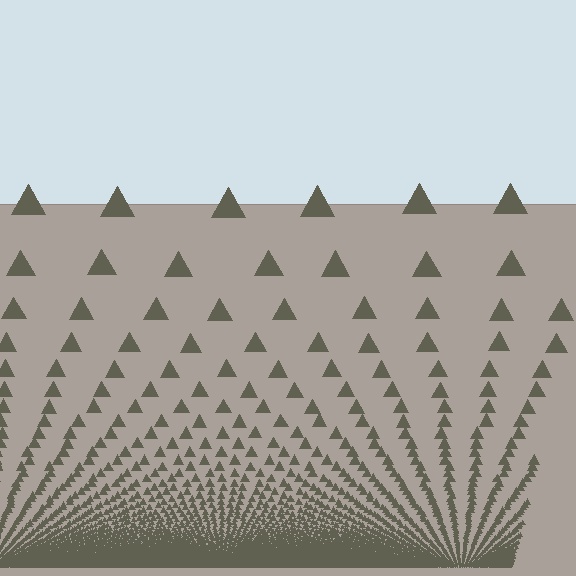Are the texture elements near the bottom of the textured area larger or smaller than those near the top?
Smaller. The gradient is inverted — elements near the bottom are smaller and denser.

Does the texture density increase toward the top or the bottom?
Density increases toward the bottom.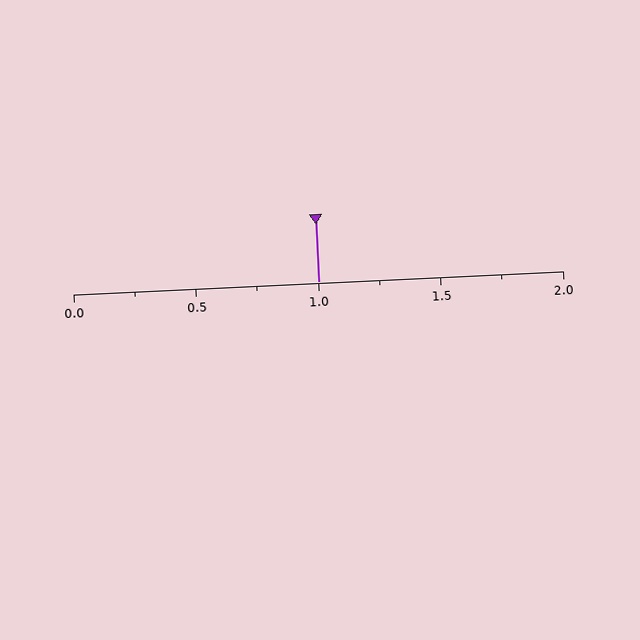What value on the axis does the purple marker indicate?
The marker indicates approximately 1.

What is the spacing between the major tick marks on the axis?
The major ticks are spaced 0.5 apart.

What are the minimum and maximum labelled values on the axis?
The axis runs from 0.0 to 2.0.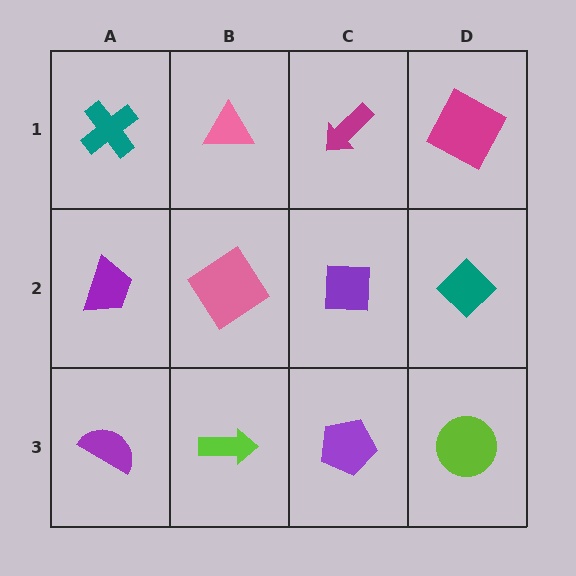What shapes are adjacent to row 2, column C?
A magenta arrow (row 1, column C), a purple pentagon (row 3, column C), a pink diamond (row 2, column B), a teal diamond (row 2, column D).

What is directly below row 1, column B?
A pink diamond.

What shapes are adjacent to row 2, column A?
A teal cross (row 1, column A), a purple semicircle (row 3, column A), a pink diamond (row 2, column B).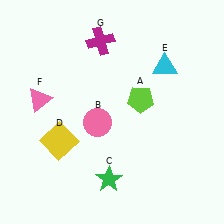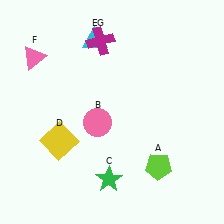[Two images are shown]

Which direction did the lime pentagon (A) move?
The lime pentagon (A) moved down.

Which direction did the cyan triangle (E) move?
The cyan triangle (E) moved left.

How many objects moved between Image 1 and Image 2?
3 objects moved between the two images.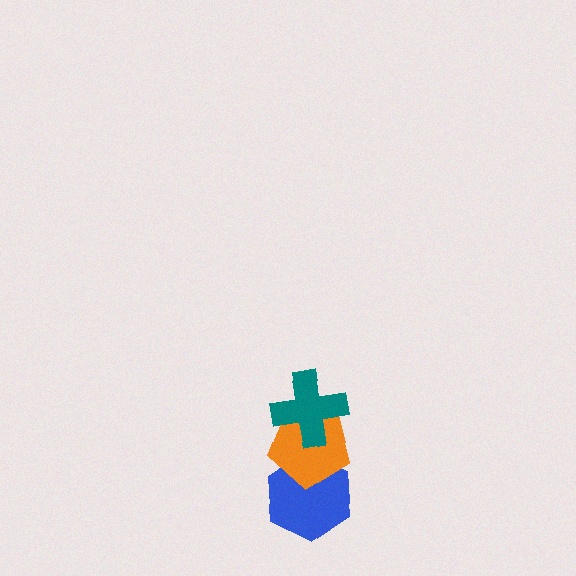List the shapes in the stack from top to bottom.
From top to bottom: the teal cross, the orange pentagon, the blue hexagon.